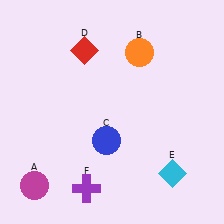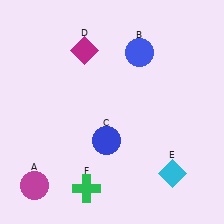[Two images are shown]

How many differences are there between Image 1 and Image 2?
There are 3 differences between the two images.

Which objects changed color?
B changed from orange to blue. D changed from red to magenta. F changed from purple to green.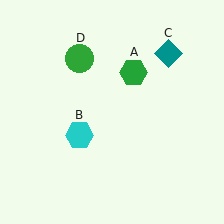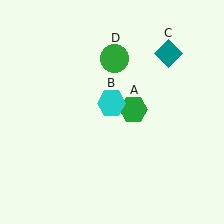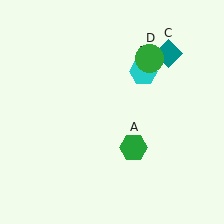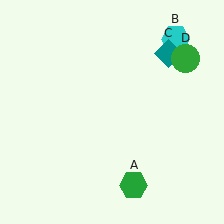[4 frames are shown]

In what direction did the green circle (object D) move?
The green circle (object D) moved right.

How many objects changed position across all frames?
3 objects changed position: green hexagon (object A), cyan hexagon (object B), green circle (object D).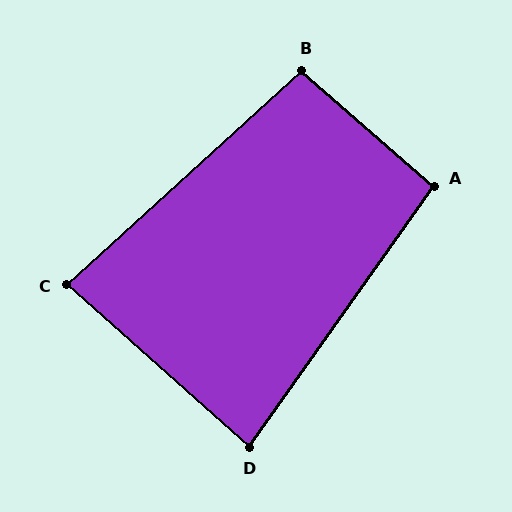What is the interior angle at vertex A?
Approximately 96 degrees (obtuse).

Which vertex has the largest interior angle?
B, at approximately 96 degrees.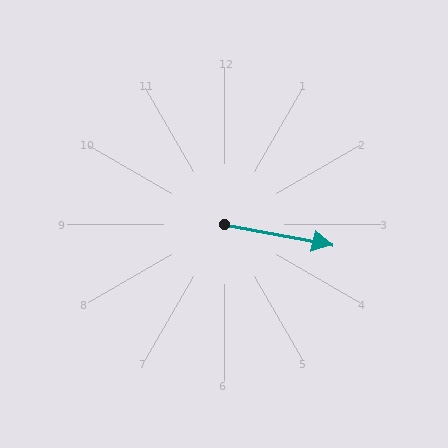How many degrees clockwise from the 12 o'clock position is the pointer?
Approximately 101 degrees.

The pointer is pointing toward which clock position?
Roughly 3 o'clock.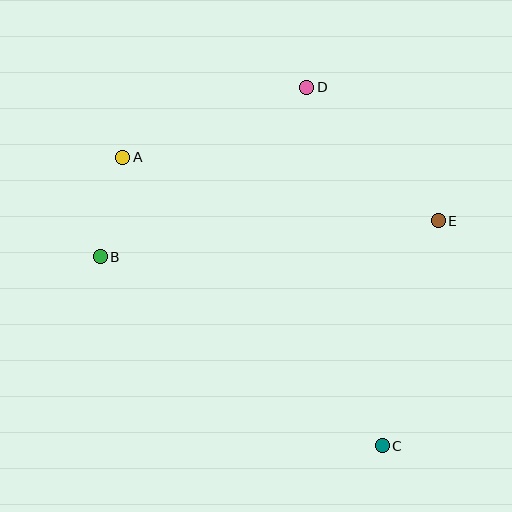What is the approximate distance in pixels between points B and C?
The distance between B and C is approximately 339 pixels.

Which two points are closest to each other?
Points A and B are closest to each other.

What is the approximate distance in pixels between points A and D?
The distance between A and D is approximately 197 pixels.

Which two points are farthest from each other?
Points A and C are farthest from each other.